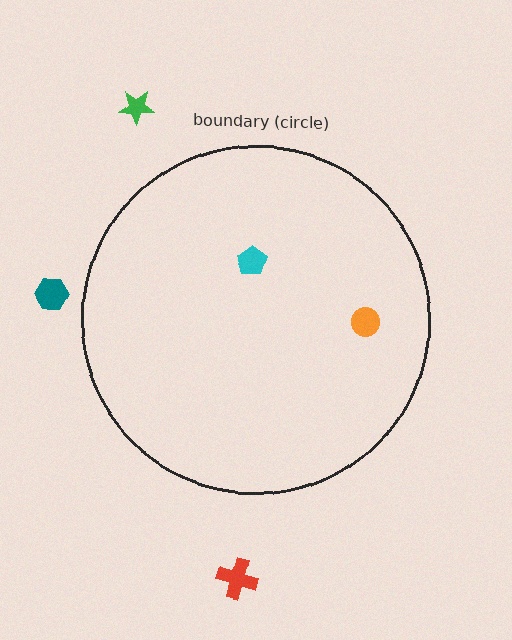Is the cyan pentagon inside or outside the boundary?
Inside.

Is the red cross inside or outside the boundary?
Outside.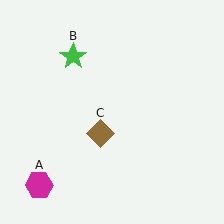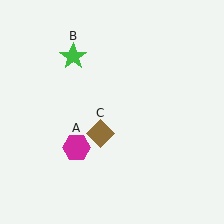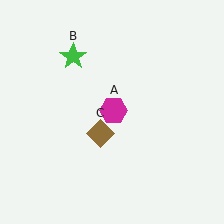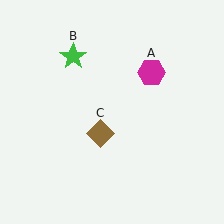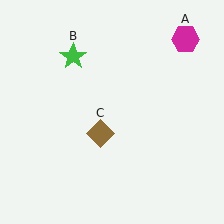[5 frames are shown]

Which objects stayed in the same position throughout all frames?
Green star (object B) and brown diamond (object C) remained stationary.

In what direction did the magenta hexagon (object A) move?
The magenta hexagon (object A) moved up and to the right.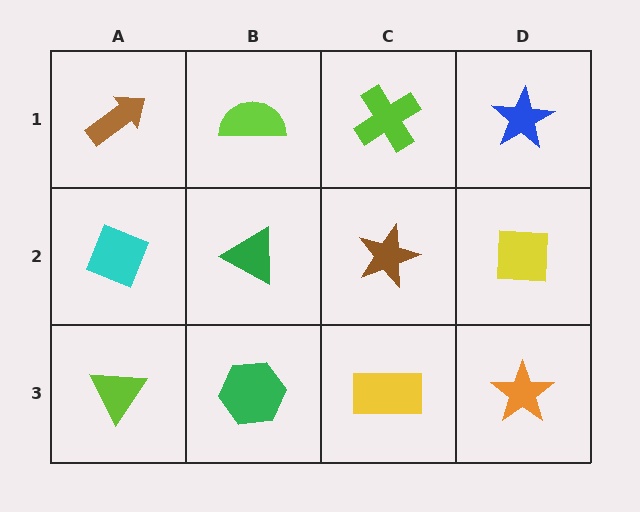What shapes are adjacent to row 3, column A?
A cyan diamond (row 2, column A), a green hexagon (row 3, column B).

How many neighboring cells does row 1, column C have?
3.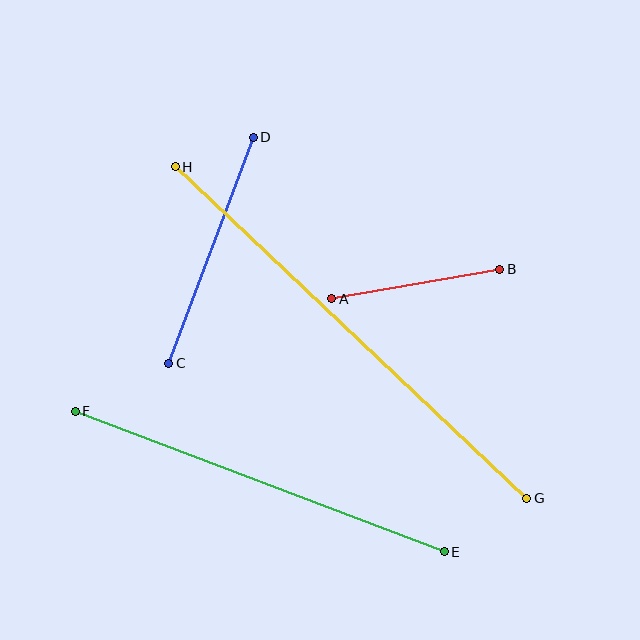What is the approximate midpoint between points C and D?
The midpoint is at approximately (211, 250) pixels.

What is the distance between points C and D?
The distance is approximately 241 pixels.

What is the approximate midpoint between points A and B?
The midpoint is at approximately (416, 284) pixels.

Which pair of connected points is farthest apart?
Points G and H are farthest apart.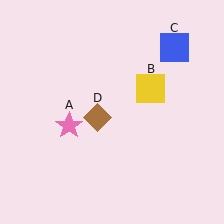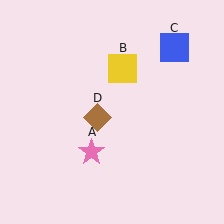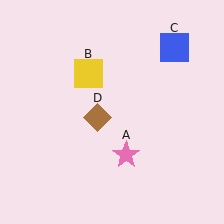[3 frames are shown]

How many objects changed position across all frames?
2 objects changed position: pink star (object A), yellow square (object B).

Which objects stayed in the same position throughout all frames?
Blue square (object C) and brown diamond (object D) remained stationary.